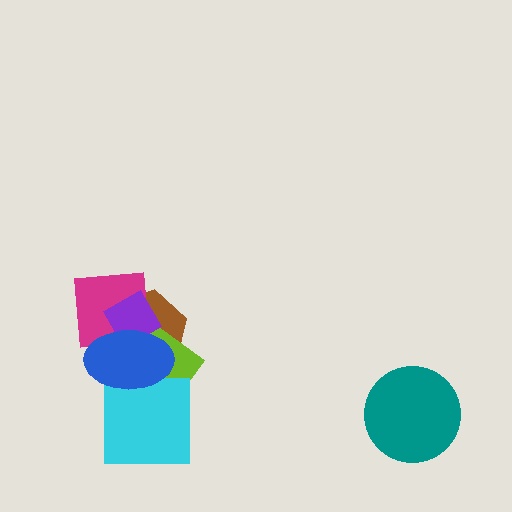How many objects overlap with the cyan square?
2 objects overlap with the cyan square.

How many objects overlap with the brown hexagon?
4 objects overlap with the brown hexagon.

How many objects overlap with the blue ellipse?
5 objects overlap with the blue ellipse.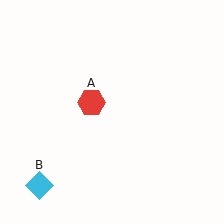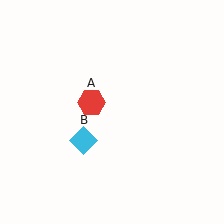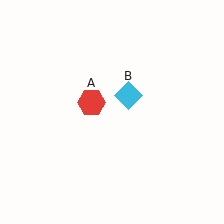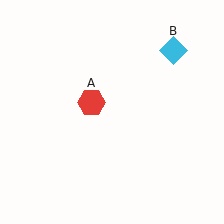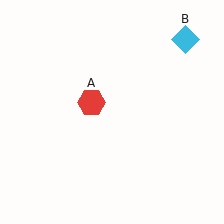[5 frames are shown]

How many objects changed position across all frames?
1 object changed position: cyan diamond (object B).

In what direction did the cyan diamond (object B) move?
The cyan diamond (object B) moved up and to the right.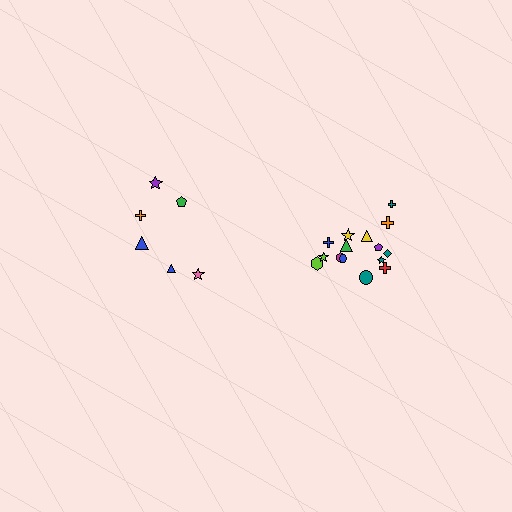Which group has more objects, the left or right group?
The right group.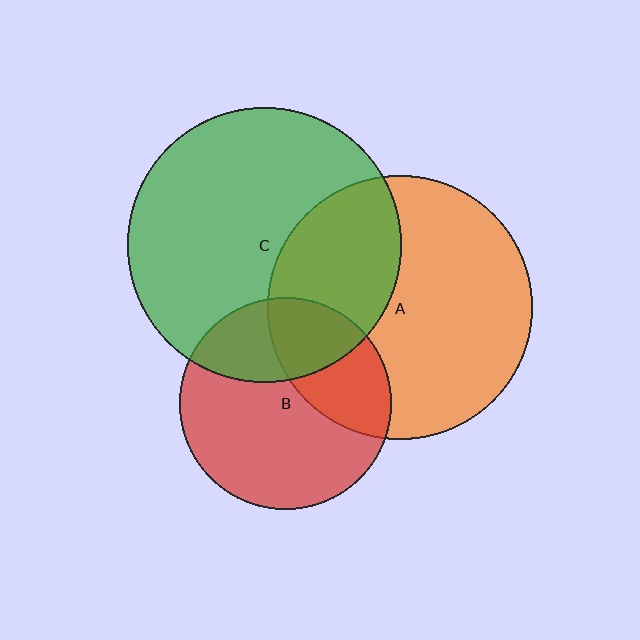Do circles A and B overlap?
Yes.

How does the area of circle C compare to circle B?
Approximately 1.7 times.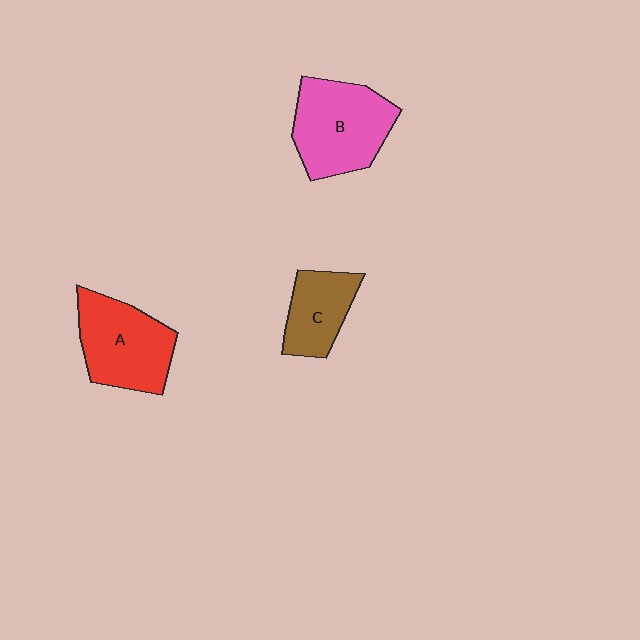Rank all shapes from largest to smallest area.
From largest to smallest: B (pink), A (red), C (brown).